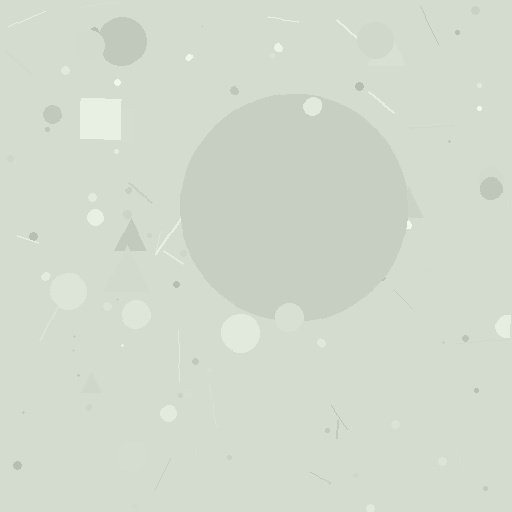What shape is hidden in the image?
A circle is hidden in the image.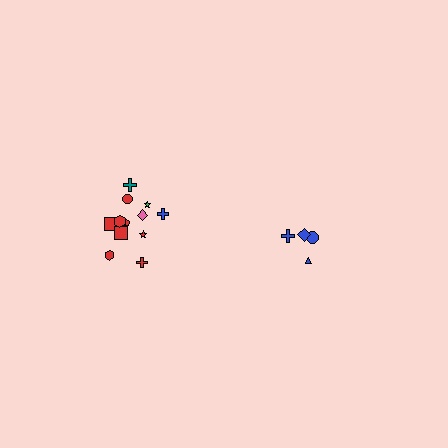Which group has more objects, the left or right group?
The left group.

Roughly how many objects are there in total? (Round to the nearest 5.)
Roughly 15 objects in total.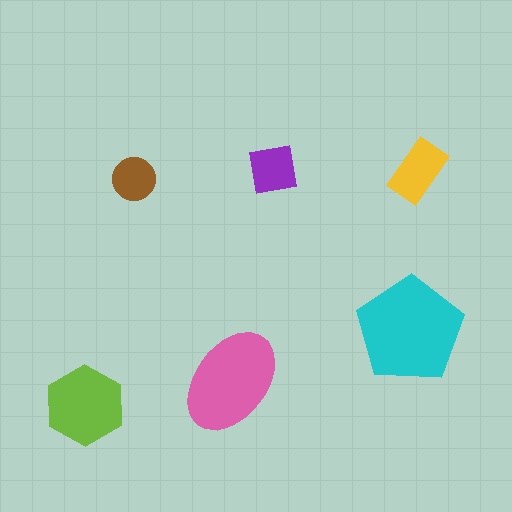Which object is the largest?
The cyan pentagon.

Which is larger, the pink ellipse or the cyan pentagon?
The cyan pentagon.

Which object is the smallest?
The brown circle.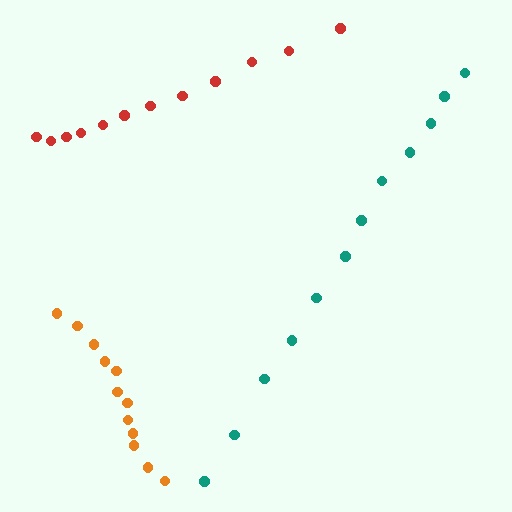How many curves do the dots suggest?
There are 3 distinct paths.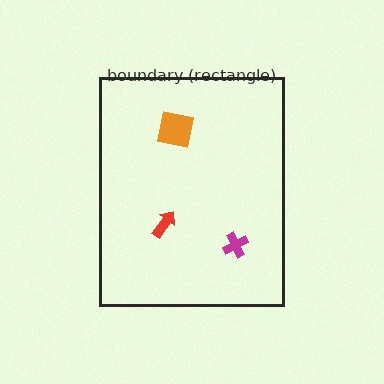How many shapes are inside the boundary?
3 inside, 0 outside.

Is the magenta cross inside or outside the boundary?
Inside.